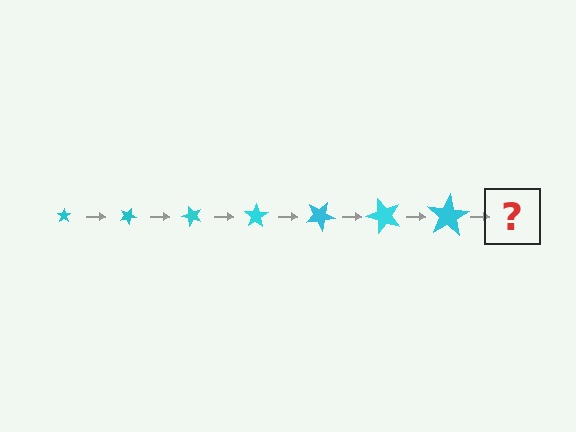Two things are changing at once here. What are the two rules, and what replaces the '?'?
The two rules are that the star grows larger each step and it rotates 25 degrees each step. The '?' should be a star, larger than the previous one and rotated 175 degrees from the start.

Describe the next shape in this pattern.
It should be a star, larger than the previous one and rotated 175 degrees from the start.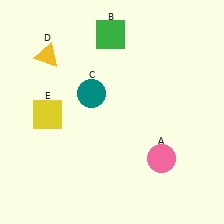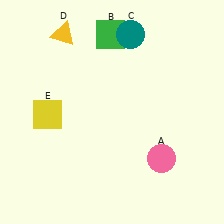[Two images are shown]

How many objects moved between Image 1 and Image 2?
2 objects moved between the two images.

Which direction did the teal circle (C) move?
The teal circle (C) moved up.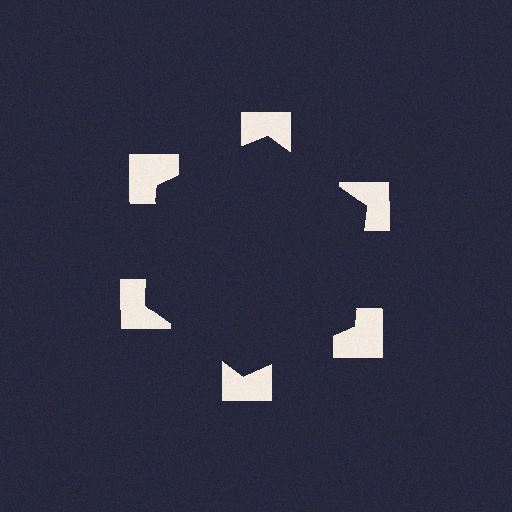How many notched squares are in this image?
There are 6 — one at each vertex of the illusory hexagon.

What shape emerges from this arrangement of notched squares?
An illusory hexagon — its edges are inferred from the aligned wedge cuts in the notched squares, not physically drawn.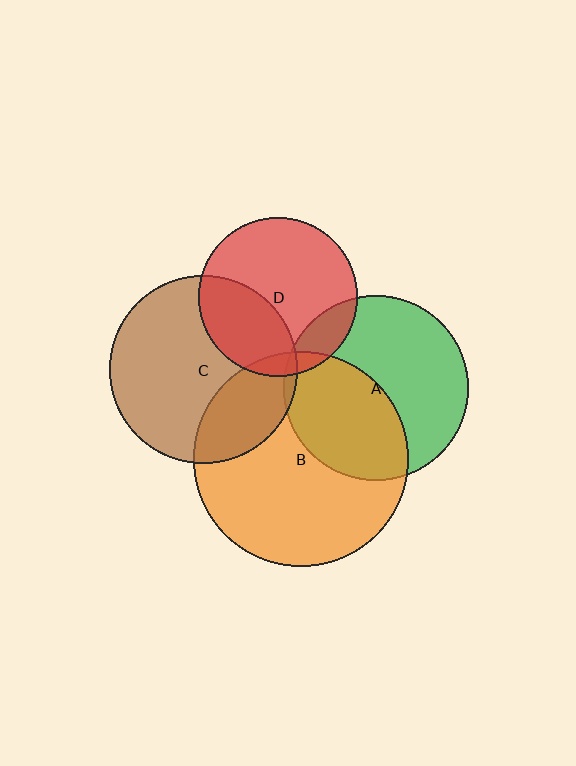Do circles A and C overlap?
Yes.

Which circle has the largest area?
Circle B (orange).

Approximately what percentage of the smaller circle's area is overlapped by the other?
Approximately 5%.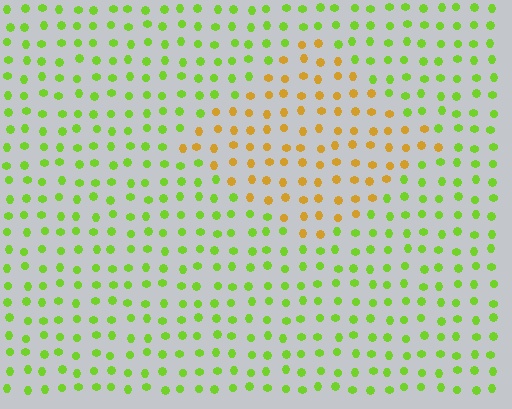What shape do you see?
I see a diamond.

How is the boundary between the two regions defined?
The boundary is defined purely by a slight shift in hue (about 53 degrees). Spacing, size, and orientation are identical on both sides.